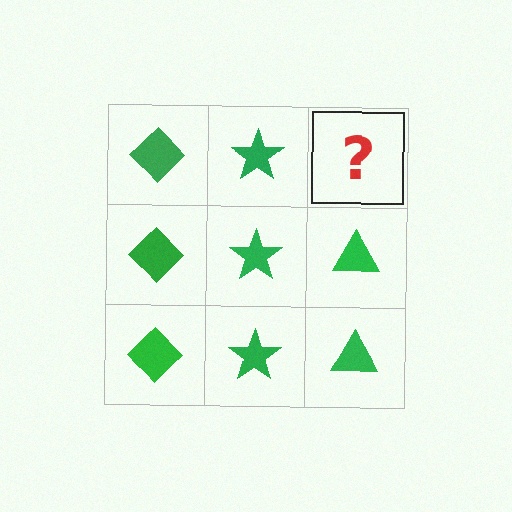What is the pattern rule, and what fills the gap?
The rule is that each column has a consistent shape. The gap should be filled with a green triangle.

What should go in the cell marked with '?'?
The missing cell should contain a green triangle.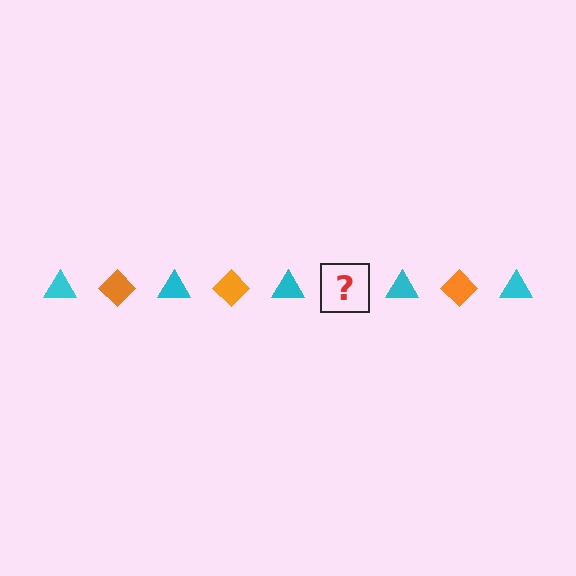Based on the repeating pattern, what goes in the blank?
The blank should be an orange diamond.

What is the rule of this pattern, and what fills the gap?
The rule is that the pattern alternates between cyan triangle and orange diamond. The gap should be filled with an orange diamond.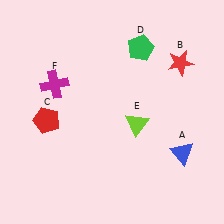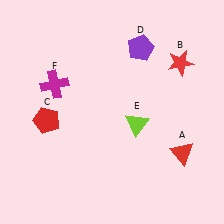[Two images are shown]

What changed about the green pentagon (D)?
In Image 1, D is green. In Image 2, it changed to purple.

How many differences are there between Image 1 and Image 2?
There are 2 differences between the two images.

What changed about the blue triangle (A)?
In Image 1, A is blue. In Image 2, it changed to red.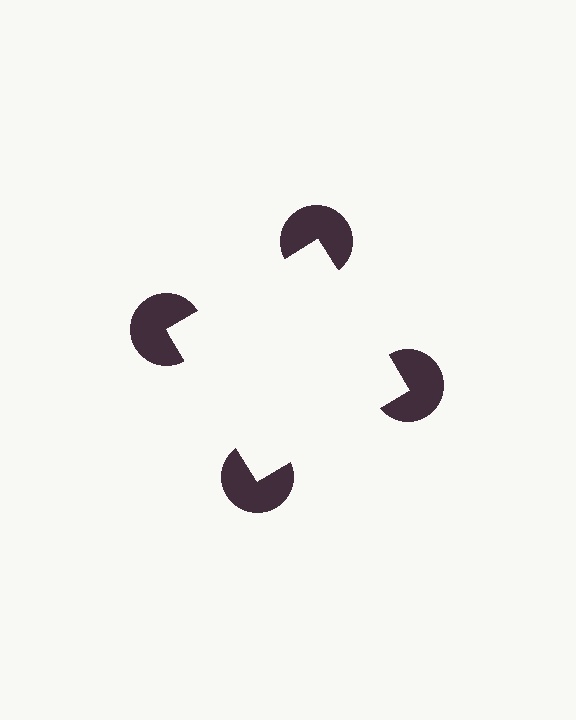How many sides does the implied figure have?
4 sides.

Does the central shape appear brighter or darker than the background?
It typically appears slightly brighter than the background, even though no actual brightness change is drawn.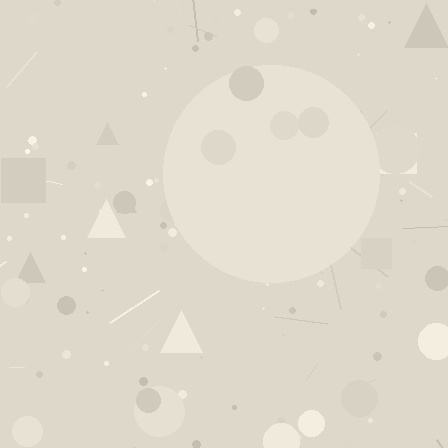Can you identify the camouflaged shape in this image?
The camouflaged shape is a circle.